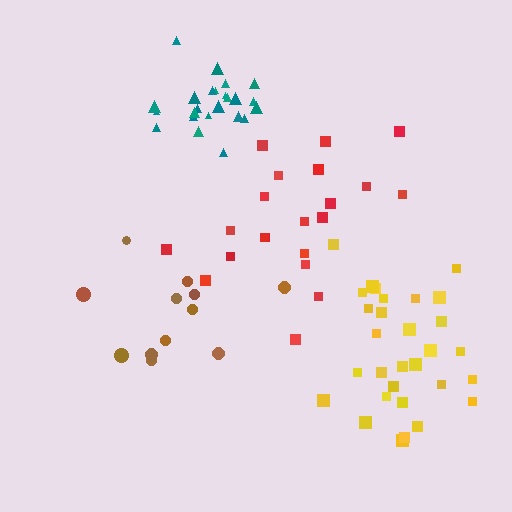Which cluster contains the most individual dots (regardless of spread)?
Yellow (30).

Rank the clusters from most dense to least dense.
teal, yellow, red, brown.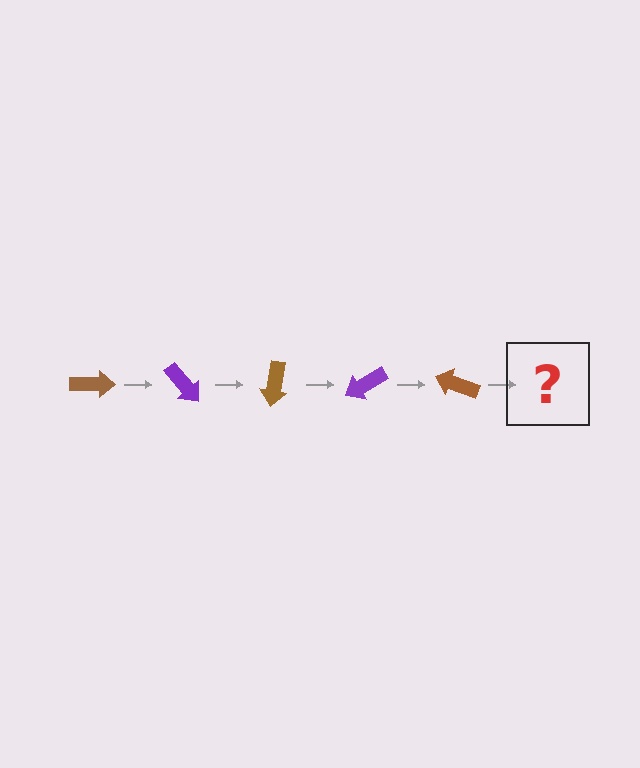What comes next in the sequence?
The next element should be a purple arrow, rotated 250 degrees from the start.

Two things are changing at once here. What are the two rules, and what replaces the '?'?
The two rules are that it rotates 50 degrees each step and the color cycles through brown and purple. The '?' should be a purple arrow, rotated 250 degrees from the start.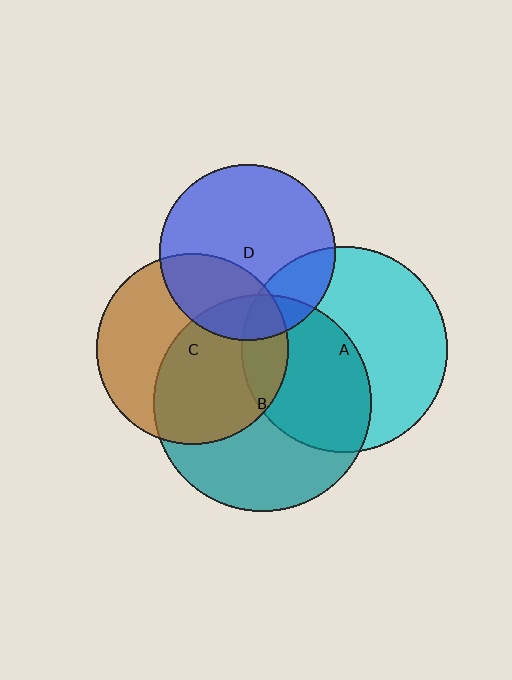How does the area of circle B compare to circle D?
Approximately 1.5 times.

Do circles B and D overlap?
Yes.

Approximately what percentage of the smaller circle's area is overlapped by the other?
Approximately 15%.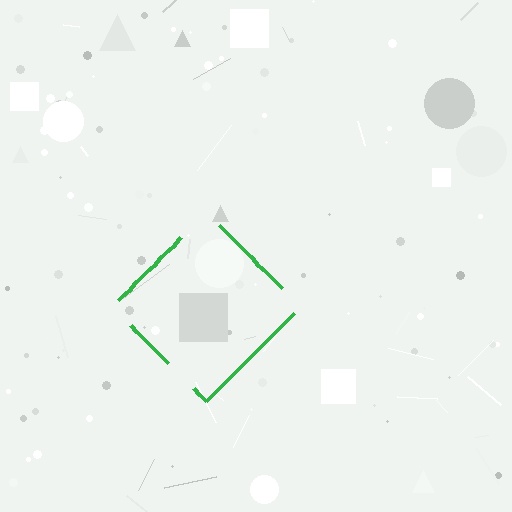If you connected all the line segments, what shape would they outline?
They would outline a diamond.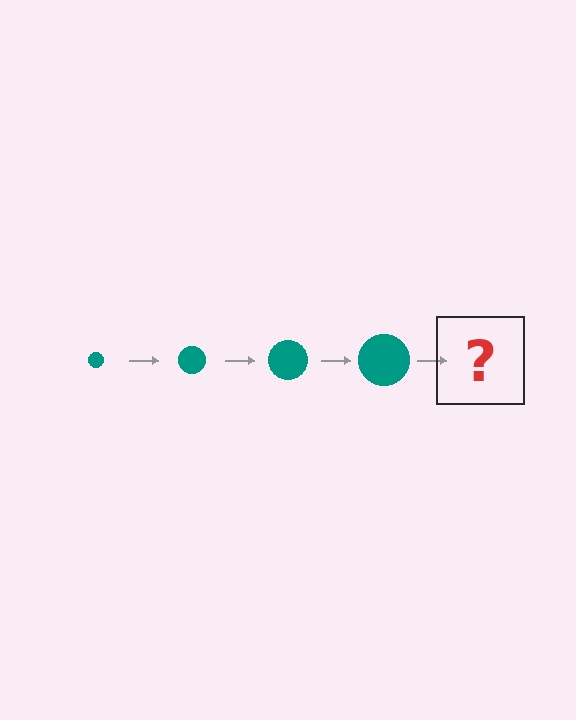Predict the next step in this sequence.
The next step is a teal circle, larger than the previous one.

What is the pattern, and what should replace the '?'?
The pattern is that the circle gets progressively larger each step. The '?' should be a teal circle, larger than the previous one.